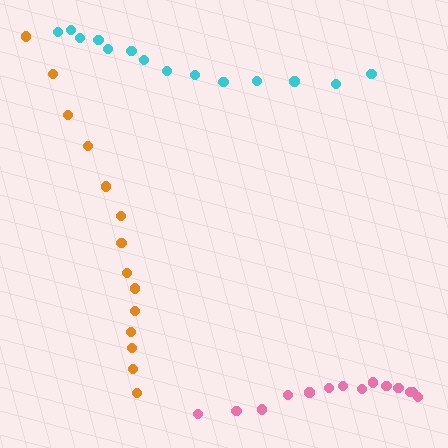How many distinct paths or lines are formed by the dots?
There are 3 distinct paths.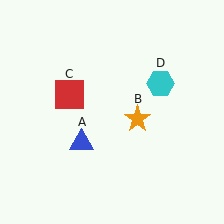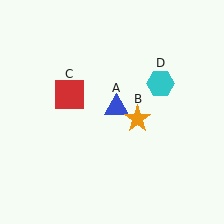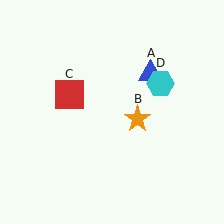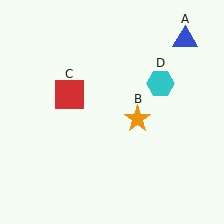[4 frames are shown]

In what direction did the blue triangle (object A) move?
The blue triangle (object A) moved up and to the right.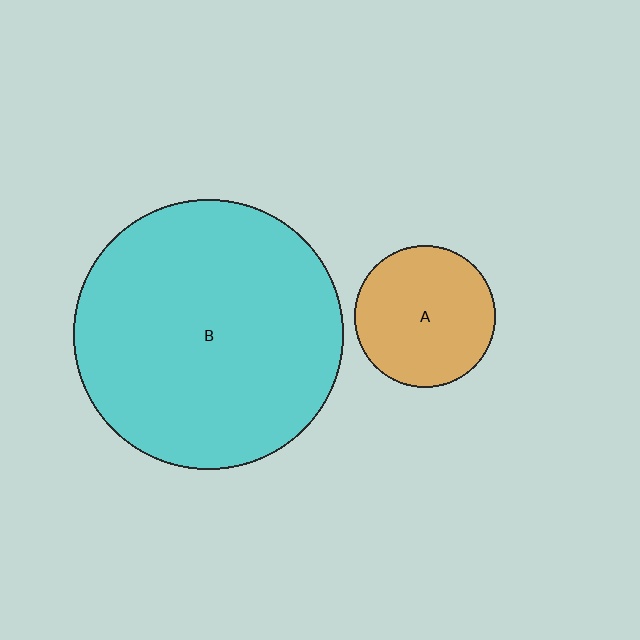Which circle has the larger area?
Circle B (cyan).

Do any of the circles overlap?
No, none of the circles overlap.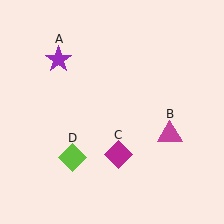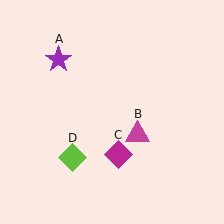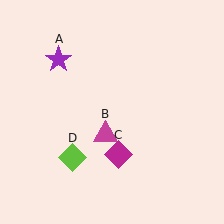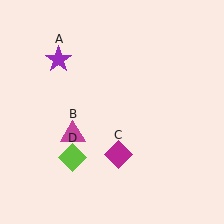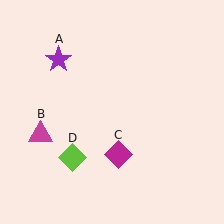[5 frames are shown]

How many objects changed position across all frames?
1 object changed position: magenta triangle (object B).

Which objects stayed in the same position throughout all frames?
Purple star (object A) and magenta diamond (object C) and lime diamond (object D) remained stationary.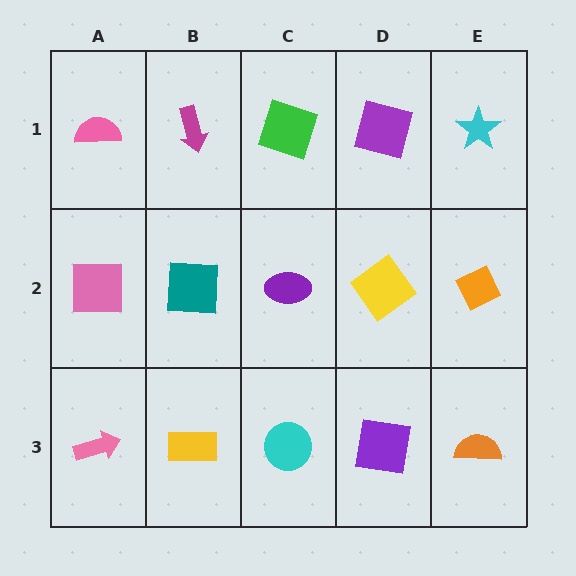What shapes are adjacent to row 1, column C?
A purple ellipse (row 2, column C), a magenta arrow (row 1, column B), a purple square (row 1, column D).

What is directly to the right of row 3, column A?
A yellow rectangle.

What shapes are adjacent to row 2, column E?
A cyan star (row 1, column E), an orange semicircle (row 3, column E), a yellow diamond (row 2, column D).